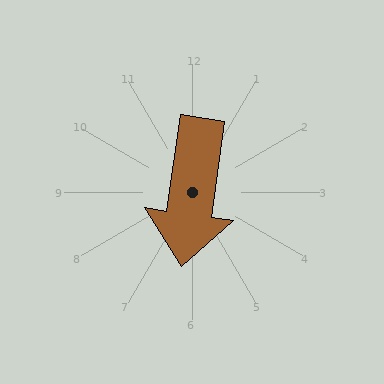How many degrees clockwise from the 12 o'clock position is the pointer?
Approximately 188 degrees.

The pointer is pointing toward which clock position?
Roughly 6 o'clock.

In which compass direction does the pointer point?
South.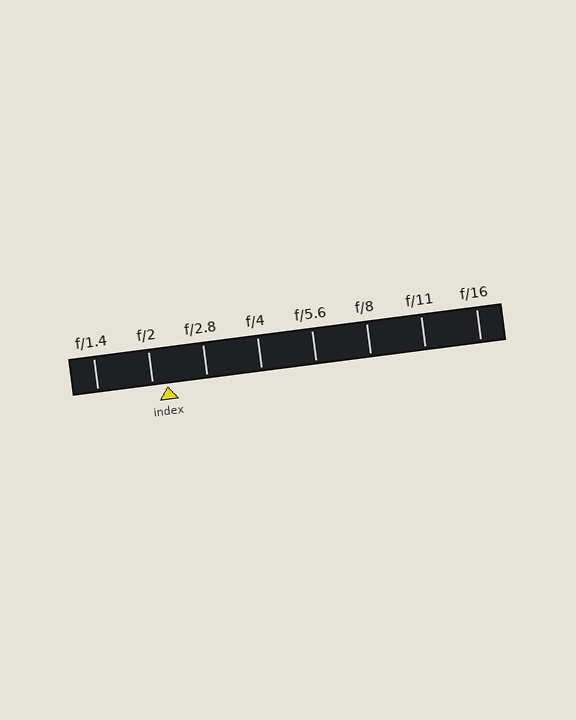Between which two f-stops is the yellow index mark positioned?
The index mark is between f/2 and f/2.8.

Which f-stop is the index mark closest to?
The index mark is closest to f/2.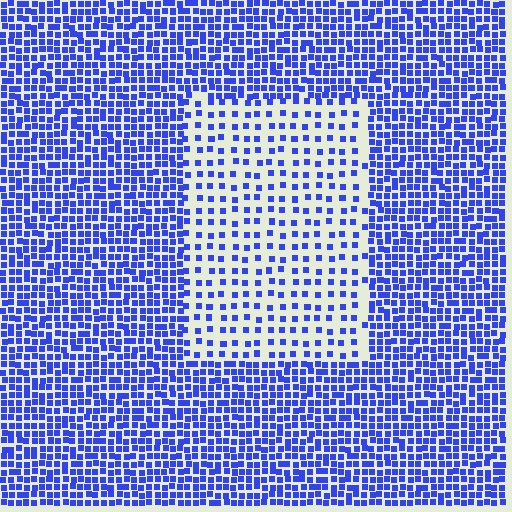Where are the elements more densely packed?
The elements are more densely packed outside the rectangle boundary.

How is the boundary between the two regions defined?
The boundary is defined by a change in element density (approximately 2.5x ratio). All elements are the same color, size, and shape.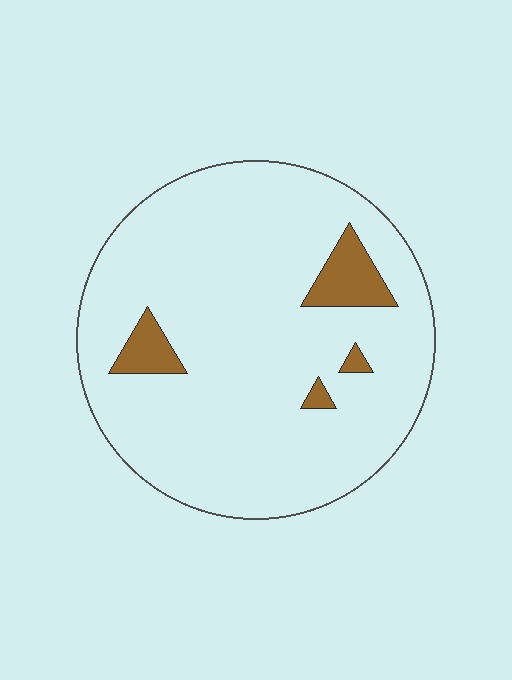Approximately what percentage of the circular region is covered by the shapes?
Approximately 10%.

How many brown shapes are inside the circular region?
4.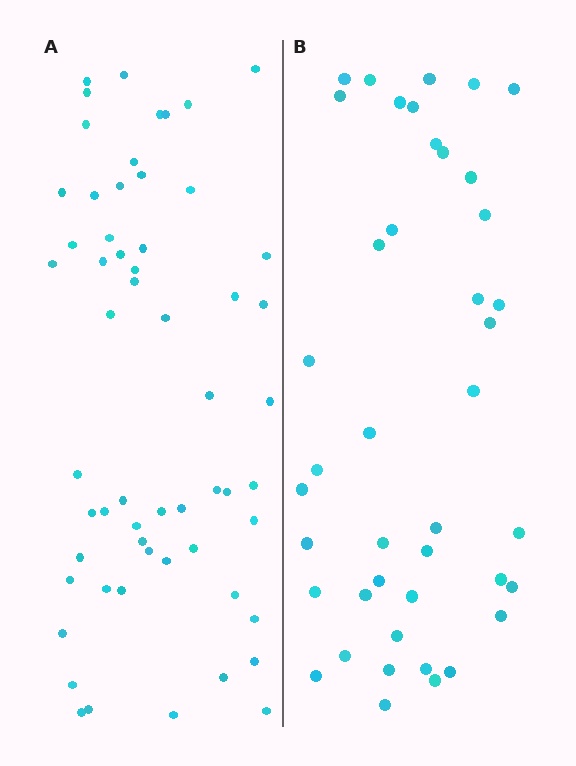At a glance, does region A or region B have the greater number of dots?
Region A (the left region) has more dots.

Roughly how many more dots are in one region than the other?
Region A has approximately 15 more dots than region B.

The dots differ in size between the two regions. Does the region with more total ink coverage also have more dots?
No. Region B has more total ink coverage because its dots are larger, but region A actually contains more individual dots. Total area can be misleading — the number of items is what matters here.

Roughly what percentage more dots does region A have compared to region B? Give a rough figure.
About 40% more.